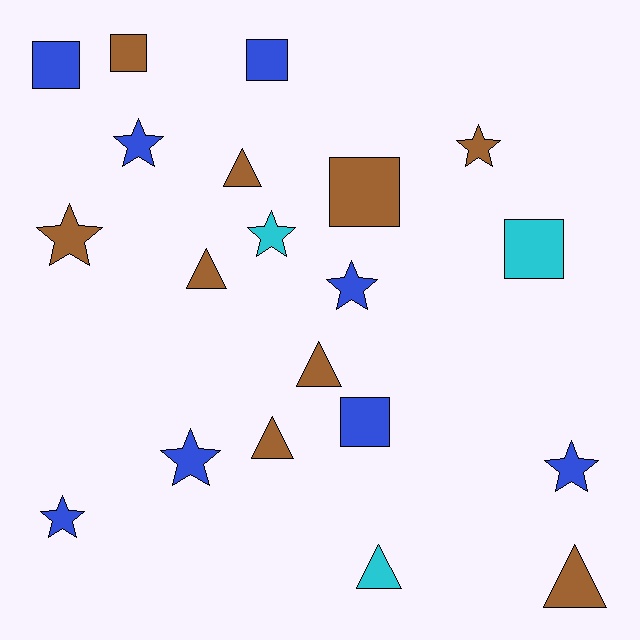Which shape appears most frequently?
Star, with 8 objects.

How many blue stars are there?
There are 5 blue stars.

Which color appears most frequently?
Brown, with 9 objects.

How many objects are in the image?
There are 20 objects.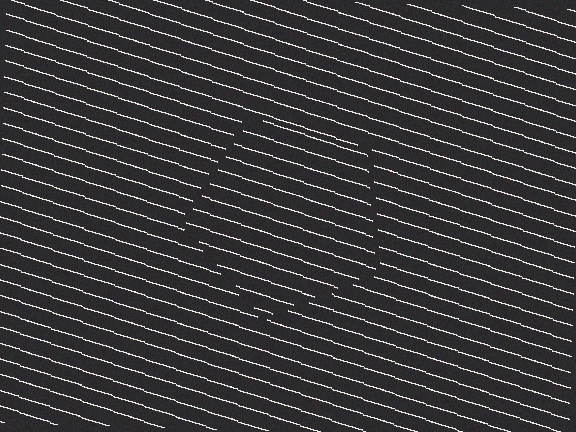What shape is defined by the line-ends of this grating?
An illusory pentagon. The interior of the shape contains the same grating, shifted by half a period — the contour is defined by the phase discontinuity where line-ends from the inner and outer gratings abut.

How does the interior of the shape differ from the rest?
The interior of the shape contains the same grating, shifted by half a period — the contour is defined by the phase discontinuity where line-ends from the inner and outer gratings abut.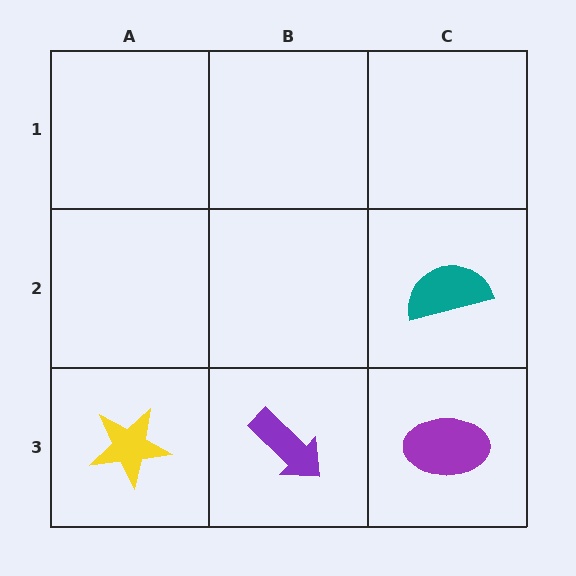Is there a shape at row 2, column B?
No, that cell is empty.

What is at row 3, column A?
A yellow star.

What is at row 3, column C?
A purple ellipse.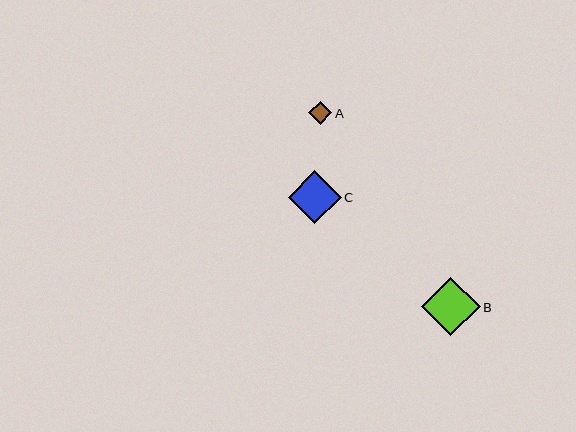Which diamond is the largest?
Diamond B is the largest with a size of approximately 58 pixels.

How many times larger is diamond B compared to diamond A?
Diamond B is approximately 2.6 times the size of diamond A.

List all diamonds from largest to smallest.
From largest to smallest: B, C, A.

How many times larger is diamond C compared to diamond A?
Diamond C is approximately 2.3 times the size of diamond A.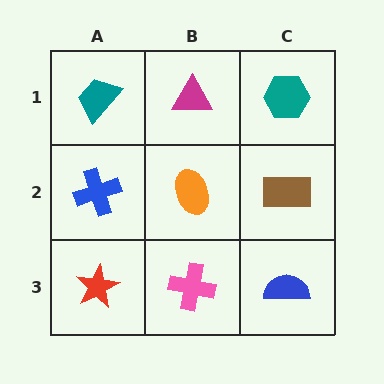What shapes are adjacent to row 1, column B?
An orange ellipse (row 2, column B), a teal trapezoid (row 1, column A), a teal hexagon (row 1, column C).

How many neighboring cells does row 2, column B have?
4.